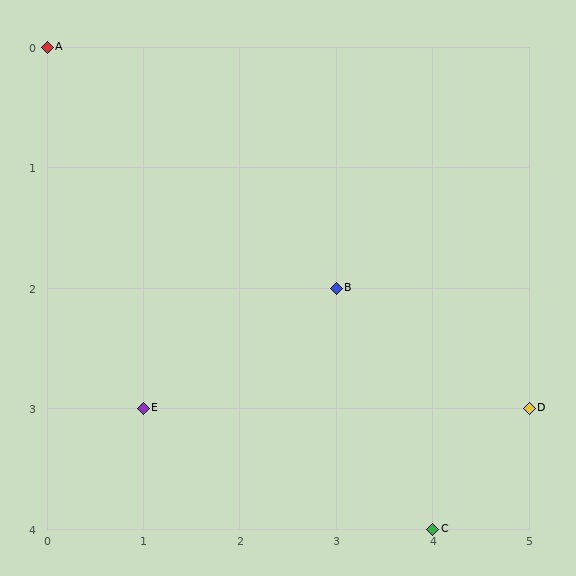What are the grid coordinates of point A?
Point A is at grid coordinates (0, 0).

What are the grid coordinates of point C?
Point C is at grid coordinates (4, 4).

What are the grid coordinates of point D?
Point D is at grid coordinates (5, 3).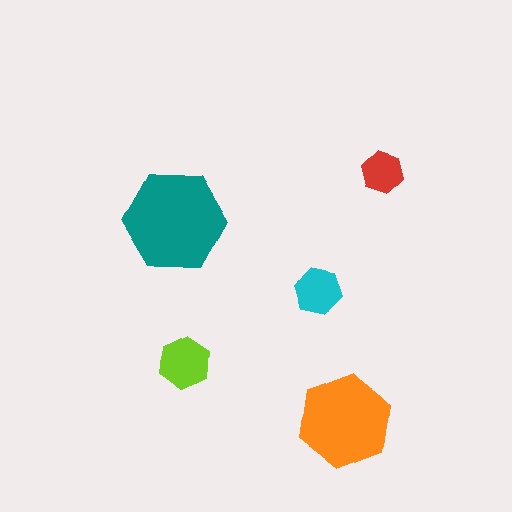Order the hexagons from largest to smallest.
the teal one, the orange one, the lime one, the cyan one, the red one.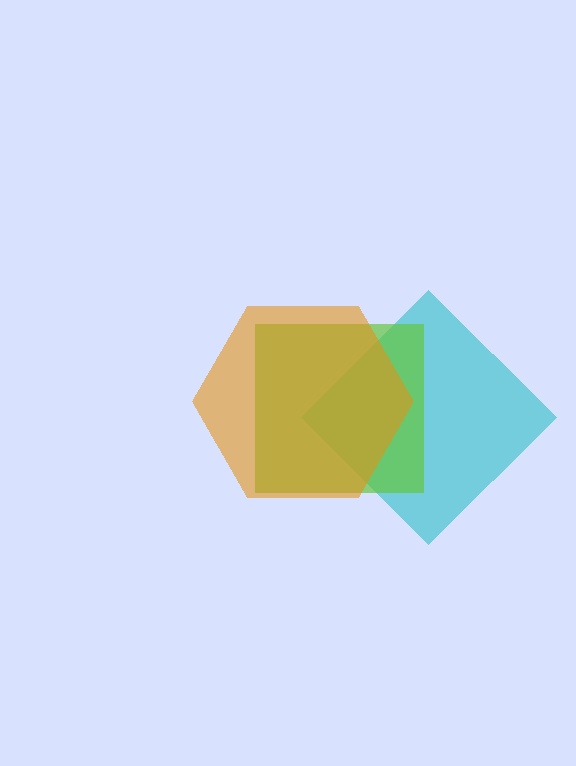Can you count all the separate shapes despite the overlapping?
Yes, there are 3 separate shapes.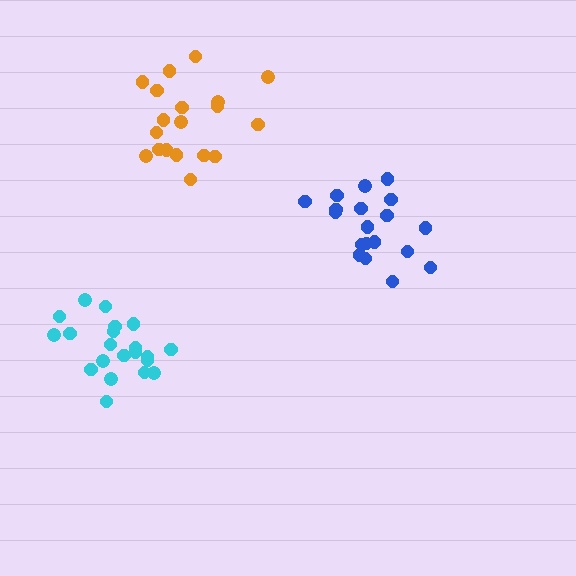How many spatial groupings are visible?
There are 3 spatial groupings.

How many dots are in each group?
Group 1: 19 dots, Group 2: 21 dots, Group 3: 19 dots (59 total).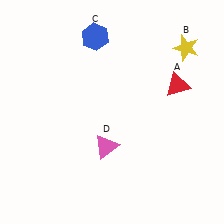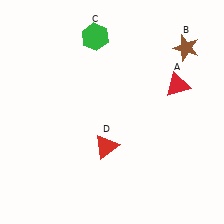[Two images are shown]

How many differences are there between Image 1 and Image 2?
There are 3 differences between the two images.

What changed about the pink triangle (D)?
In Image 1, D is pink. In Image 2, it changed to red.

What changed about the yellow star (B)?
In Image 1, B is yellow. In Image 2, it changed to brown.